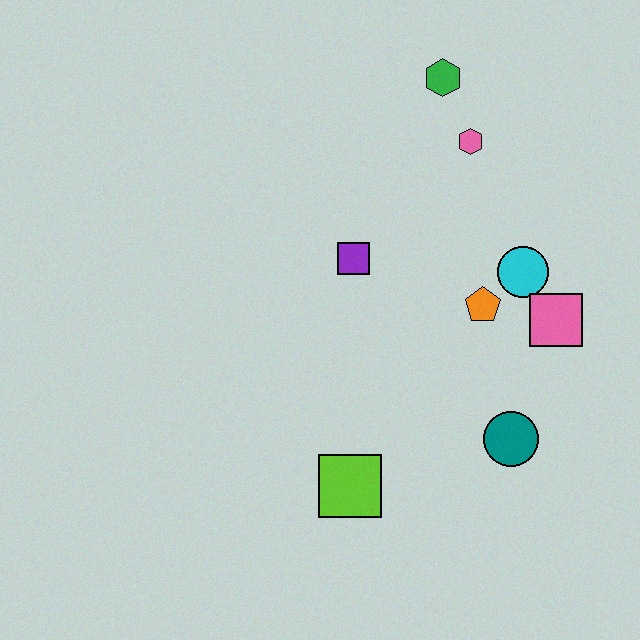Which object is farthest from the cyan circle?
The lime square is farthest from the cyan circle.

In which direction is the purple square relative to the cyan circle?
The purple square is to the left of the cyan circle.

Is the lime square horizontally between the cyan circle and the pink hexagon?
No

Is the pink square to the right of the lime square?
Yes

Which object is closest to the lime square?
The teal circle is closest to the lime square.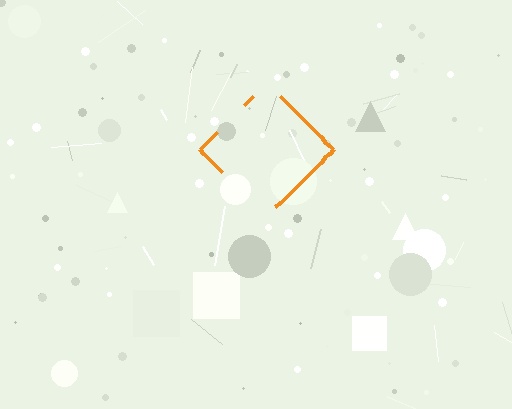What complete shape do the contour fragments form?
The contour fragments form a diamond.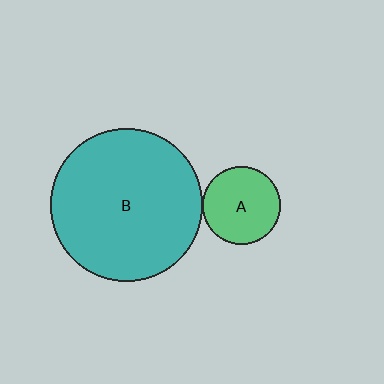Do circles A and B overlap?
Yes.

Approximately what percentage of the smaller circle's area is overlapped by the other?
Approximately 5%.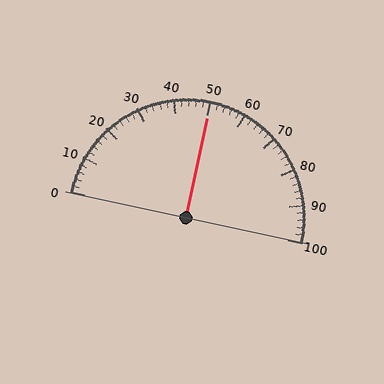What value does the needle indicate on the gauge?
The needle indicates approximately 50.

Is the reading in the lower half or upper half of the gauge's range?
The reading is in the upper half of the range (0 to 100).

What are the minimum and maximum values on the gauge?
The gauge ranges from 0 to 100.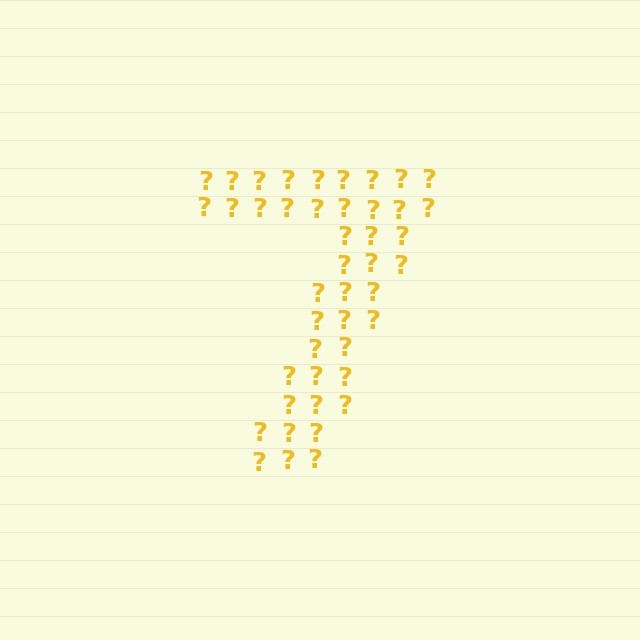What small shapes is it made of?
It is made of small question marks.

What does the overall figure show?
The overall figure shows the digit 7.